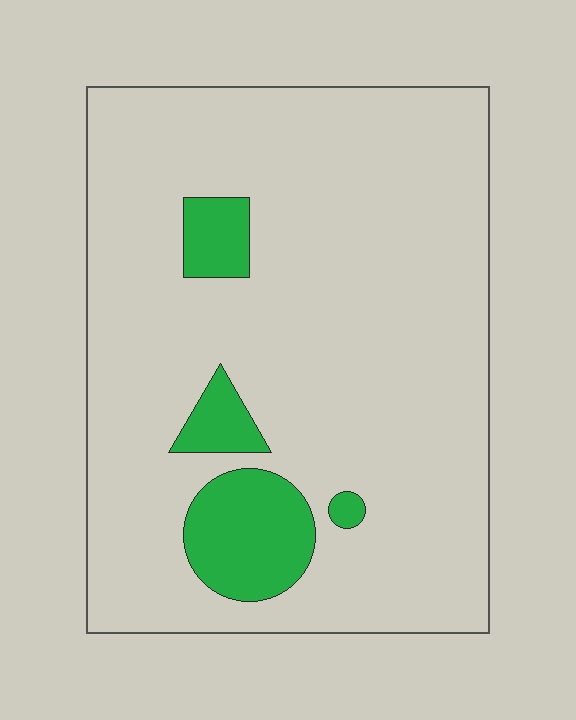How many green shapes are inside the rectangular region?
4.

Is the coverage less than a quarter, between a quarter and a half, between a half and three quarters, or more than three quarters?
Less than a quarter.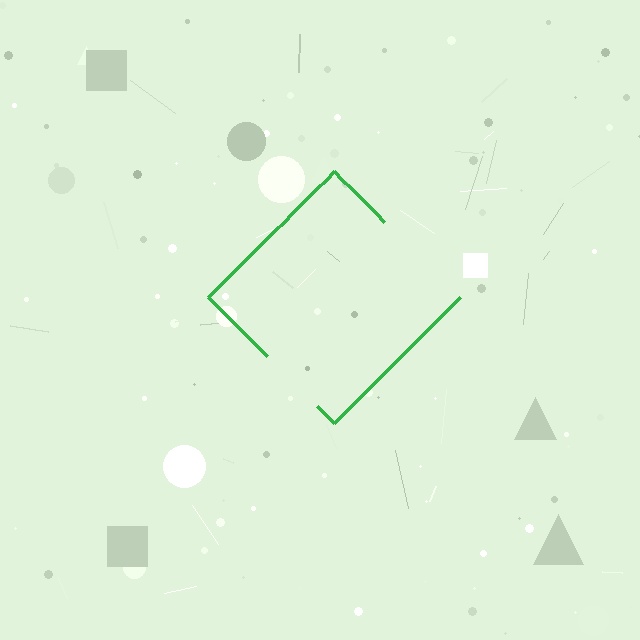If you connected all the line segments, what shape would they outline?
They would outline a diamond.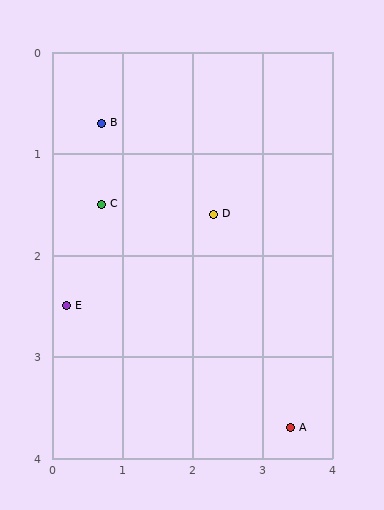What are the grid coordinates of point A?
Point A is at approximately (3.4, 3.7).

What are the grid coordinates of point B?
Point B is at approximately (0.7, 0.7).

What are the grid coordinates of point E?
Point E is at approximately (0.2, 2.5).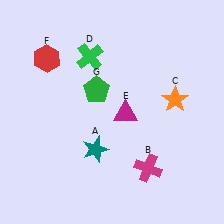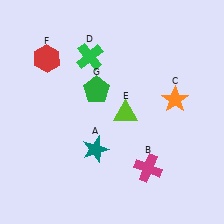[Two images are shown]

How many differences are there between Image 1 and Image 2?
There is 1 difference between the two images.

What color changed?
The triangle (E) changed from magenta in Image 1 to lime in Image 2.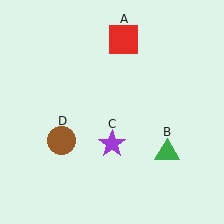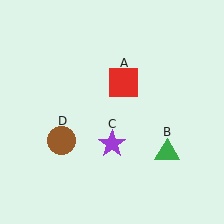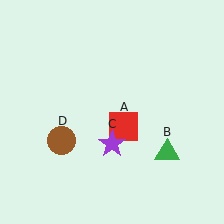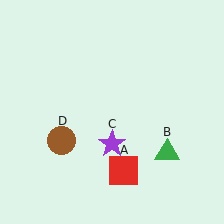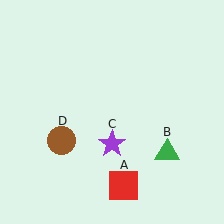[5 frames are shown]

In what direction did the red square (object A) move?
The red square (object A) moved down.